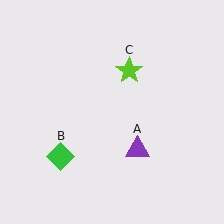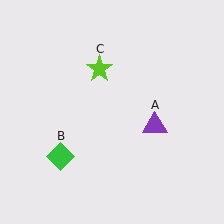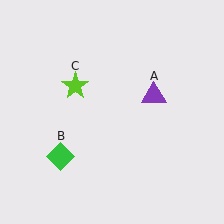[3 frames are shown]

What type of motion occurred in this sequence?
The purple triangle (object A), lime star (object C) rotated counterclockwise around the center of the scene.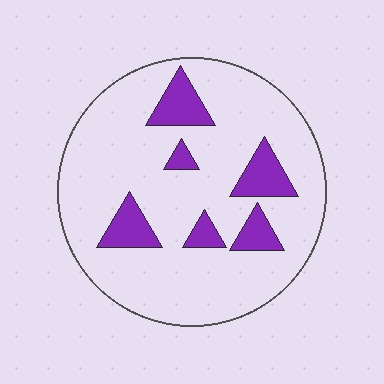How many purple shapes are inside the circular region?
6.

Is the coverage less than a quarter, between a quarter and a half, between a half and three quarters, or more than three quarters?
Less than a quarter.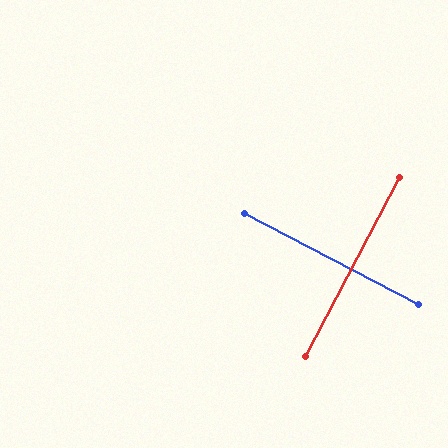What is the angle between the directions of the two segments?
Approximately 90 degrees.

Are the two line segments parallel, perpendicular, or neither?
Perpendicular — they meet at approximately 90°.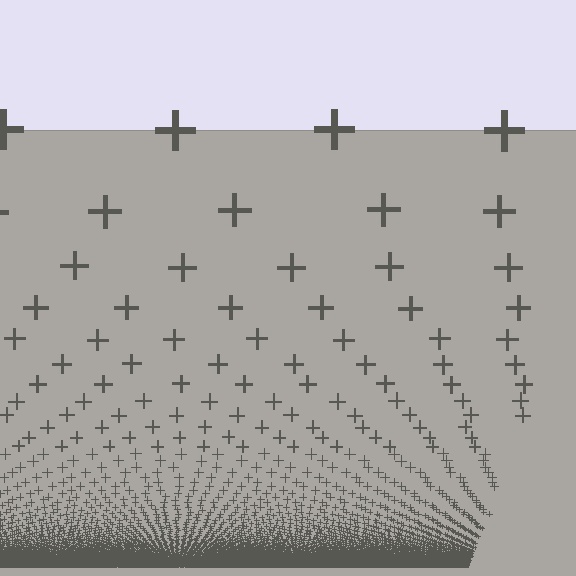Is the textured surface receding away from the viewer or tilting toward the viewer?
The surface appears to tilt toward the viewer. Texture elements get larger and sparser toward the top.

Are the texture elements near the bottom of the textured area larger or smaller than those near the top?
Smaller. The gradient is inverted — elements near the bottom are smaller and denser.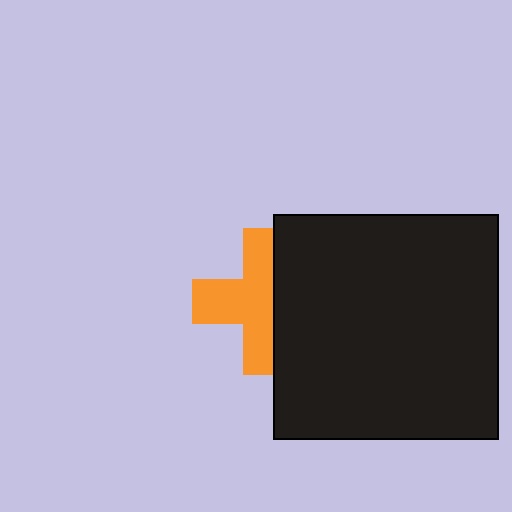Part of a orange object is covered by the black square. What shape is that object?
It is a cross.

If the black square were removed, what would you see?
You would see the complete orange cross.